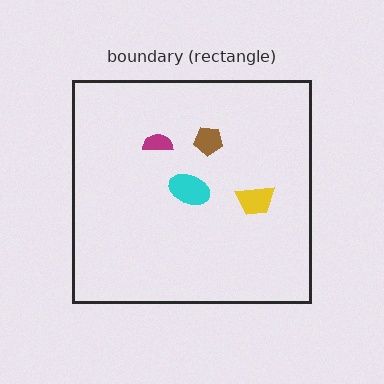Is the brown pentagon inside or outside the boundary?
Inside.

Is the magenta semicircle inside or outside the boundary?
Inside.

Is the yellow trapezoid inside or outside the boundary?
Inside.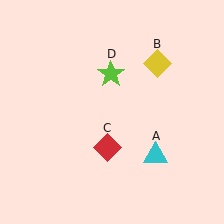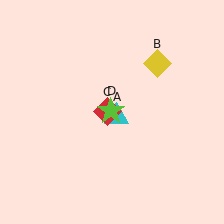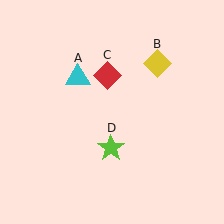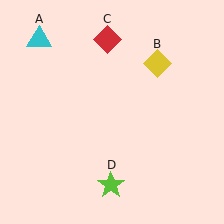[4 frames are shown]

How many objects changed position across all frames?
3 objects changed position: cyan triangle (object A), red diamond (object C), lime star (object D).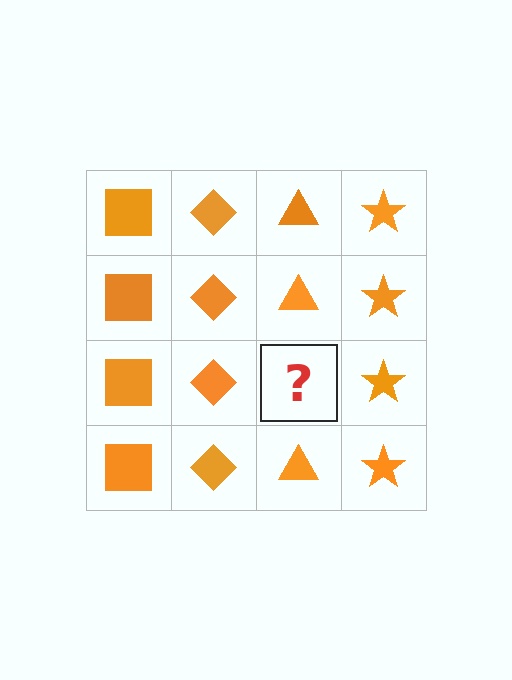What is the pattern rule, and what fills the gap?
The rule is that each column has a consistent shape. The gap should be filled with an orange triangle.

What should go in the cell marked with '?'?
The missing cell should contain an orange triangle.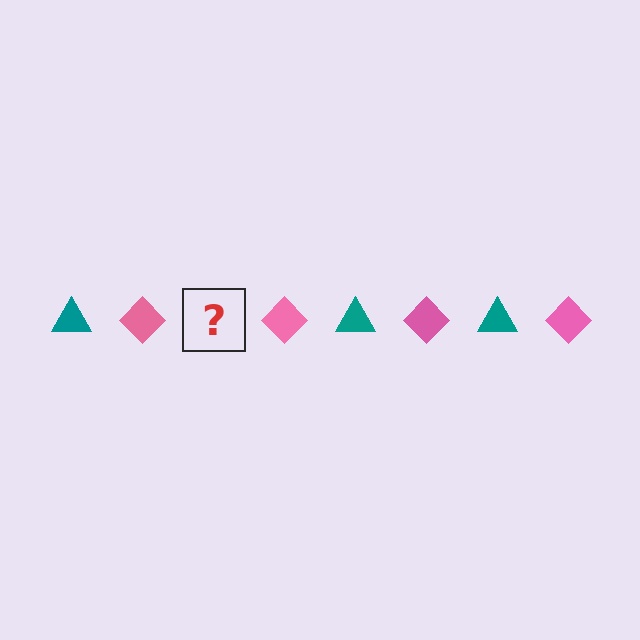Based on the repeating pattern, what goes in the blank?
The blank should be a teal triangle.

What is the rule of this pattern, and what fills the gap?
The rule is that the pattern alternates between teal triangle and pink diamond. The gap should be filled with a teal triangle.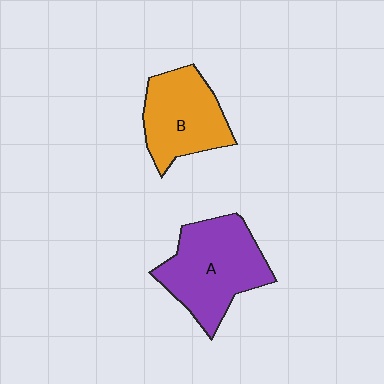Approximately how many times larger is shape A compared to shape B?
Approximately 1.3 times.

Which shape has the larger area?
Shape A (purple).